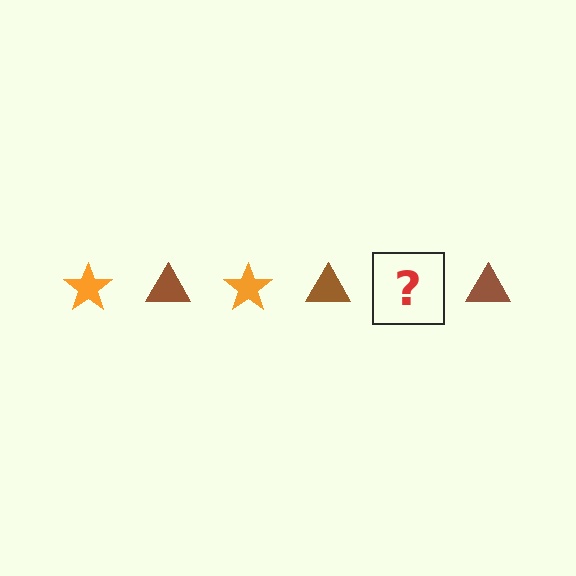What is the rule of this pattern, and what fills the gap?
The rule is that the pattern alternates between orange star and brown triangle. The gap should be filled with an orange star.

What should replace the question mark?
The question mark should be replaced with an orange star.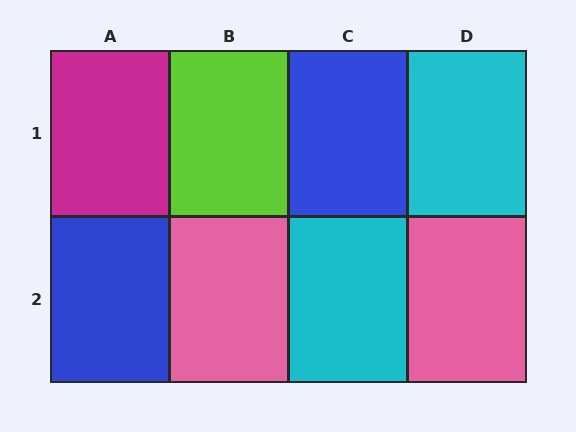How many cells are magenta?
1 cell is magenta.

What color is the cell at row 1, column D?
Cyan.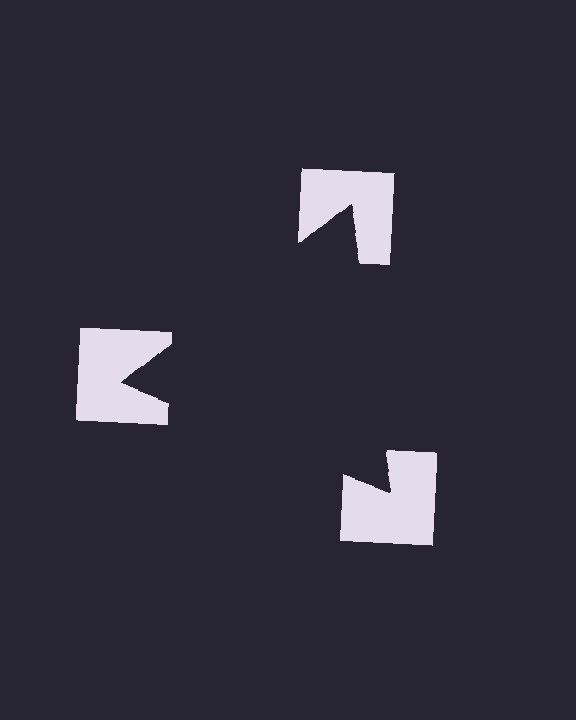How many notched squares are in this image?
There are 3 — one at each vertex of the illusory triangle.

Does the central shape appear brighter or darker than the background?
It typically appears slightly darker than the background, even though no actual brightness change is drawn.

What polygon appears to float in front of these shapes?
An illusory triangle — its edges are inferred from the aligned wedge cuts in the notched squares, not physically drawn.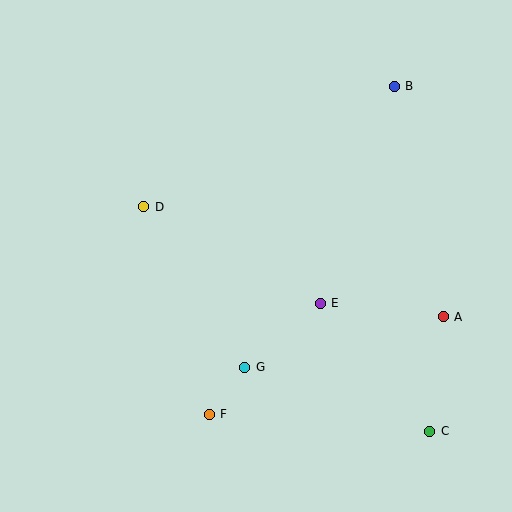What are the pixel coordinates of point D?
Point D is at (144, 207).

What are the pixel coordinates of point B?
Point B is at (394, 86).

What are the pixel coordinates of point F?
Point F is at (209, 414).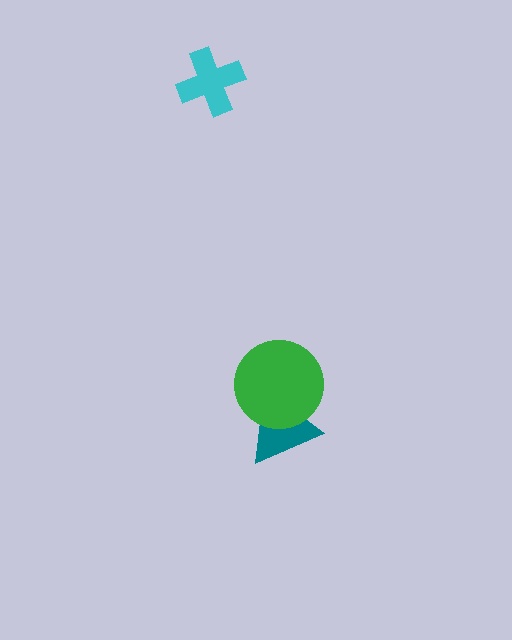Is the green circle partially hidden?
No, no other shape covers it.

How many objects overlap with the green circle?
1 object overlaps with the green circle.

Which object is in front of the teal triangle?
The green circle is in front of the teal triangle.